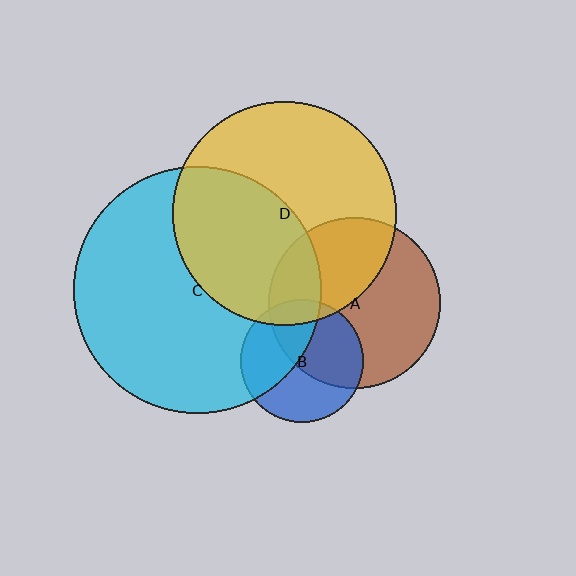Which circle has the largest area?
Circle C (cyan).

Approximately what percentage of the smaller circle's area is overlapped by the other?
Approximately 45%.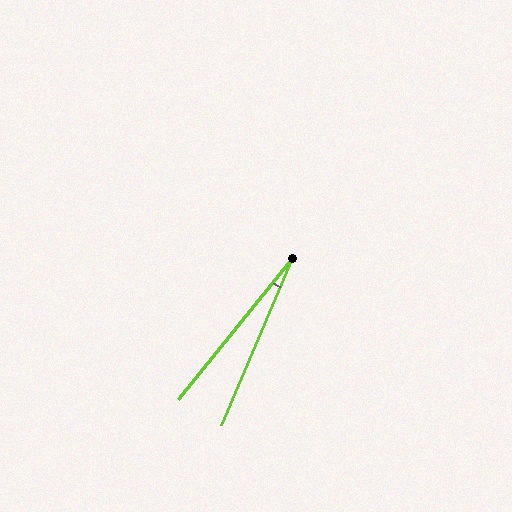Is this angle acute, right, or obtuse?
It is acute.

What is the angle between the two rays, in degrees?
Approximately 16 degrees.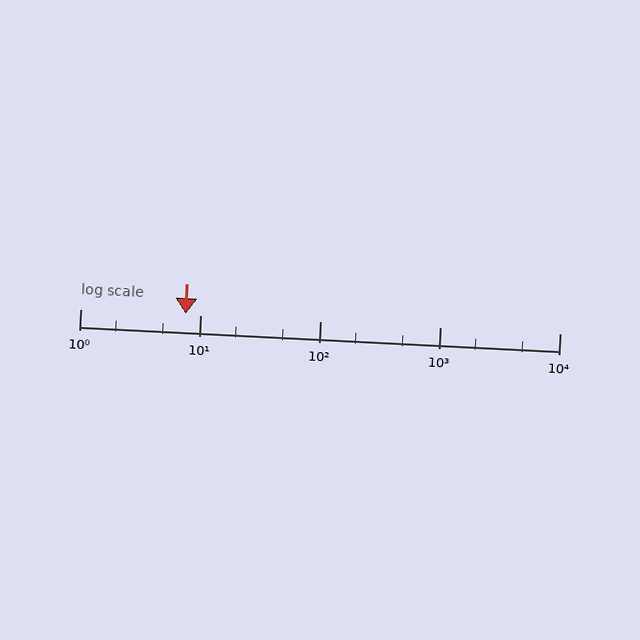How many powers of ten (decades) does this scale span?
The scale spans 4 decades, from 1 to 10000.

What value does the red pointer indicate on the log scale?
The pointer indicates approximately 7.5.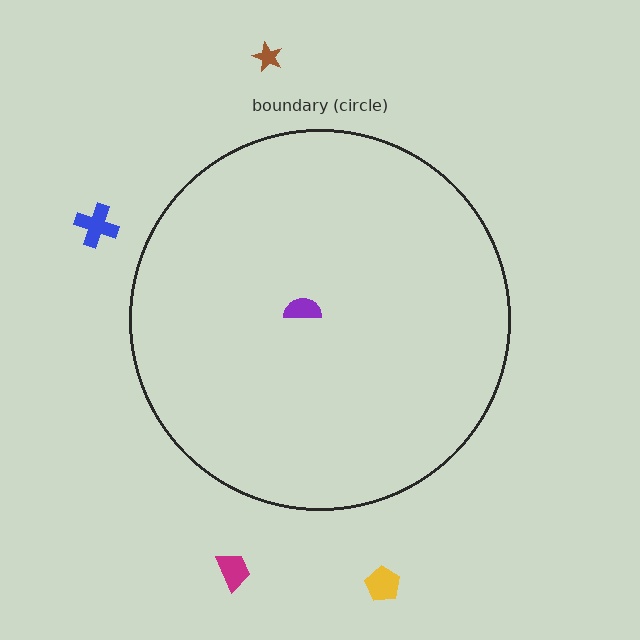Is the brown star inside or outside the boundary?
Outside.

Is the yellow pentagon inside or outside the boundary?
Outside.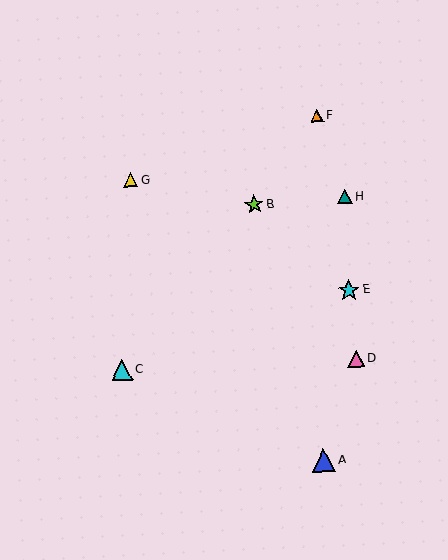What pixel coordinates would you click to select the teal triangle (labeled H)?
Click at (345, 197) to select the teal triangle H.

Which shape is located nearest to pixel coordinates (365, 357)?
The pink triangle (labeled D) at (356, 359) is nearest to that location.